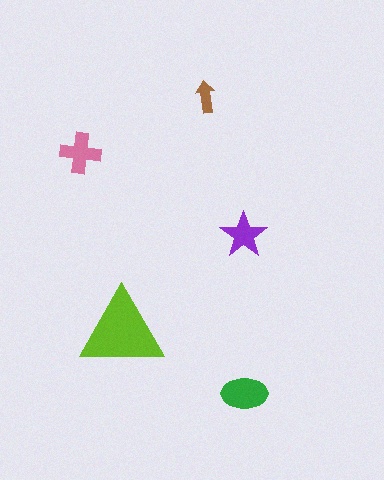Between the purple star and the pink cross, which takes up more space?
The pink cross.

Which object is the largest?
The lime triangle.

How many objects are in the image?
There are 5 objects in the image.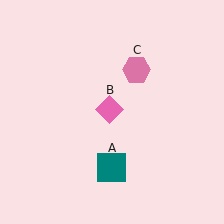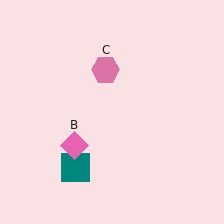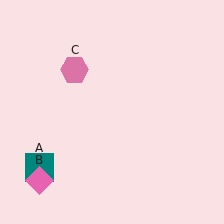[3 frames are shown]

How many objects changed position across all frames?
3 objects changed position: teal square (object A), pink diamond (object B), pink hexagon (object C).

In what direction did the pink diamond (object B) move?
The pink diamond (object B) moved down and to the left.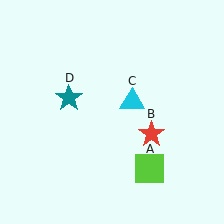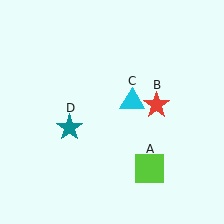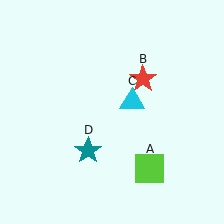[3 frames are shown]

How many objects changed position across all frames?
2 objects changed position: red star (object B), teal star (object D).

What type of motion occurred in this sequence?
The red star (object B), teal star (object D) rotated counterclockwise around the center of the scene.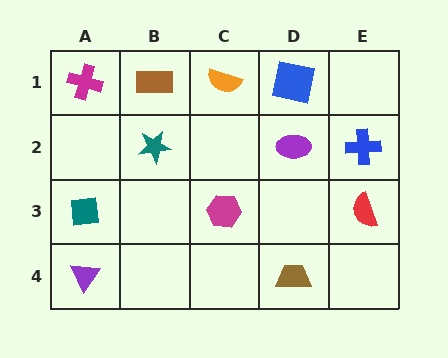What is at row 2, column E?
A blue cross.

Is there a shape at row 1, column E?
No, that cell is empty.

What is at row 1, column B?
A brown rectangle.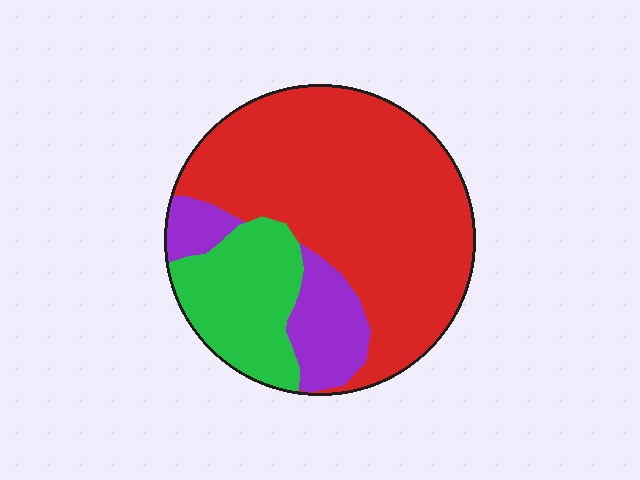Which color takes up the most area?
Red, at roughly 65%.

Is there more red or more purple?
Red.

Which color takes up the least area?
Purple, at roughly 15%.